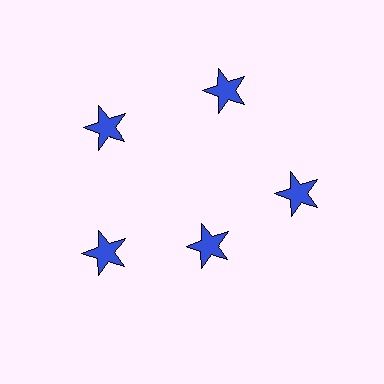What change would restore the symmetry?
The symmetry would be restored by moving it outward, back onto the ring so that all 5 stars sit at equal angles and equal distance from the center.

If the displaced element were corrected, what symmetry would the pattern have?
It would have 5-fold rotational symmetry — the pattern would map onto itself every 72 degrees.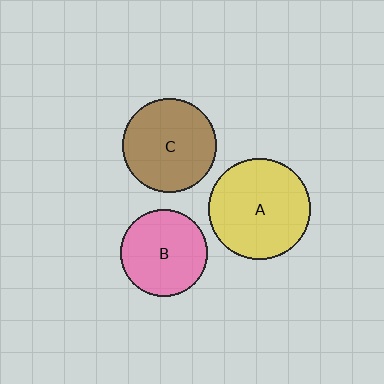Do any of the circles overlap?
No, none of the circles overlap.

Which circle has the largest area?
Circle A (yellow).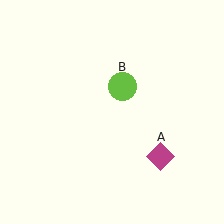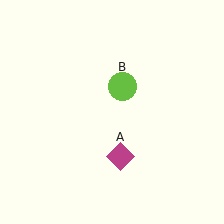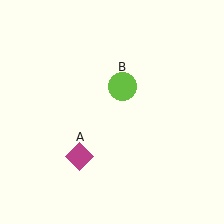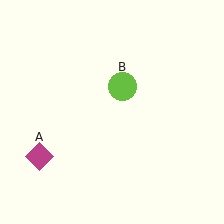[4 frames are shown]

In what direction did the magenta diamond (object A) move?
The magenta diamond (object A) moved left.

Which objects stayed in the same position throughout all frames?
Lime circle (object B) remained stationary.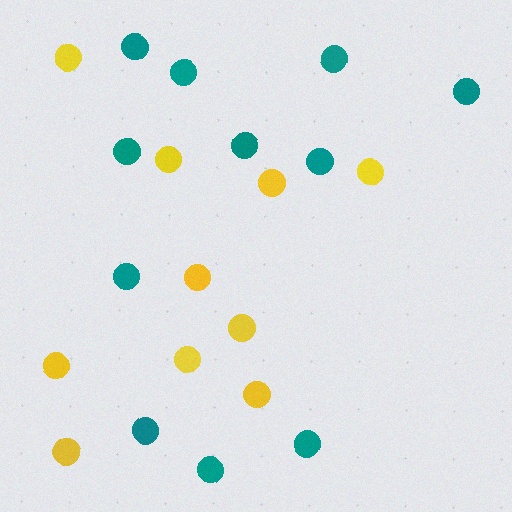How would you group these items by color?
There are 2 groups: one group of yellow circles (10) and one group of teal circles (11).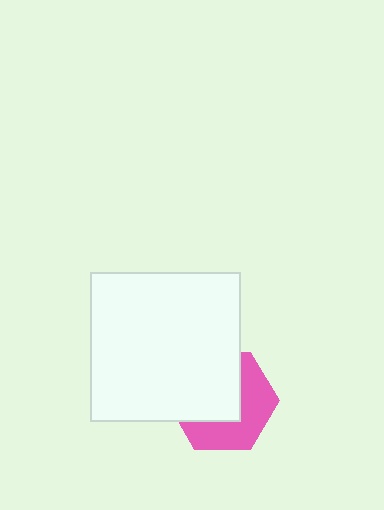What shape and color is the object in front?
The object in front is a white square.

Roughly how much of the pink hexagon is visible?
About half of it is visible (roughly 47%).